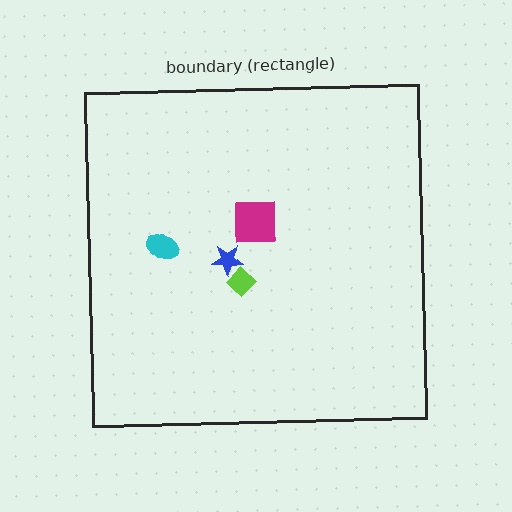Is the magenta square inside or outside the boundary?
Inside.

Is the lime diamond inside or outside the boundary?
Inside.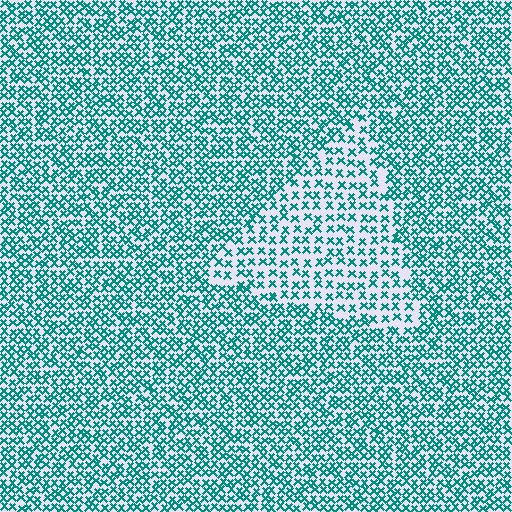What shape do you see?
I see a triangle.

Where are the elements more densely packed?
The elements are more densely packed outside the triangle boundary.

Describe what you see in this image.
The image contains small teal elements arranged at two different densities. A triangle-shaped region is visible where the elements are less densely packed than the surrounding area.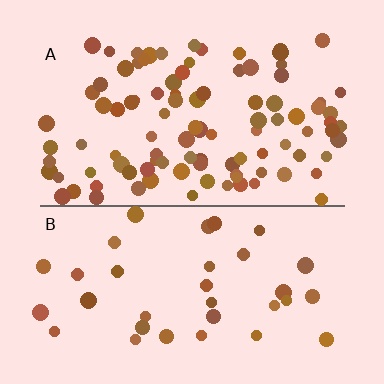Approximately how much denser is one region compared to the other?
Approximately 2.8× — region A over region B.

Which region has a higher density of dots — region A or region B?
A (the top).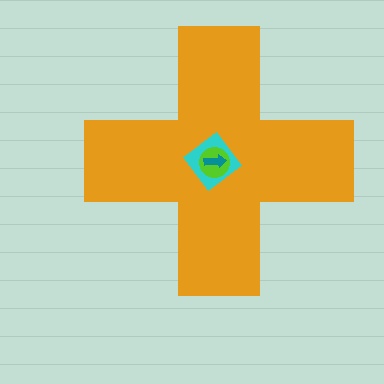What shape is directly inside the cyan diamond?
The lime circle.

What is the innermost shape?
The teal arrow.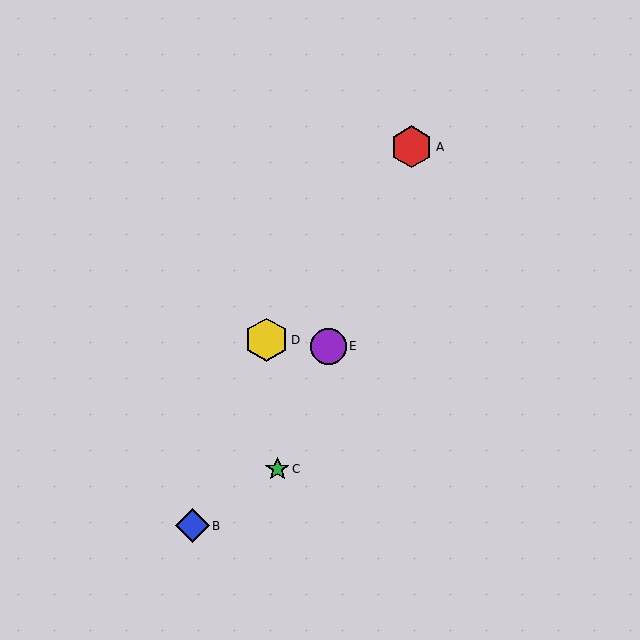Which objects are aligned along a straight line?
Objects A, C, E are aligned along a straight line.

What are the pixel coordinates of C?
Object C is at (277, 469).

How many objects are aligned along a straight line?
3 objects (A, C, E) are aligned along a straight line.